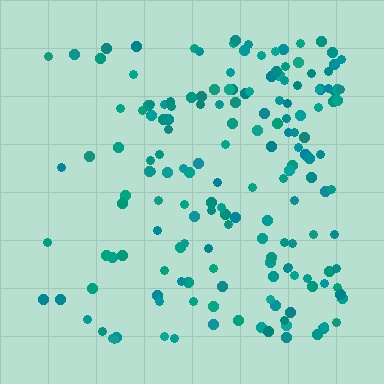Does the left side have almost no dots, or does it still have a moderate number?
Still a moderate number, just noticeably fewer than the right.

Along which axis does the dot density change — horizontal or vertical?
Horizontal.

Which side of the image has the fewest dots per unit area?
The left.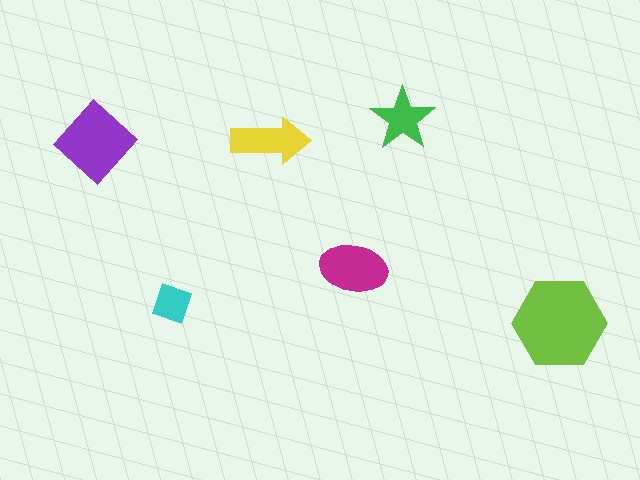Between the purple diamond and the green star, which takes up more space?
The purple diamond.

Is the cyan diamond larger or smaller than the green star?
Smaller.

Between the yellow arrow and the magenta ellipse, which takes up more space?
The magenta ellipse.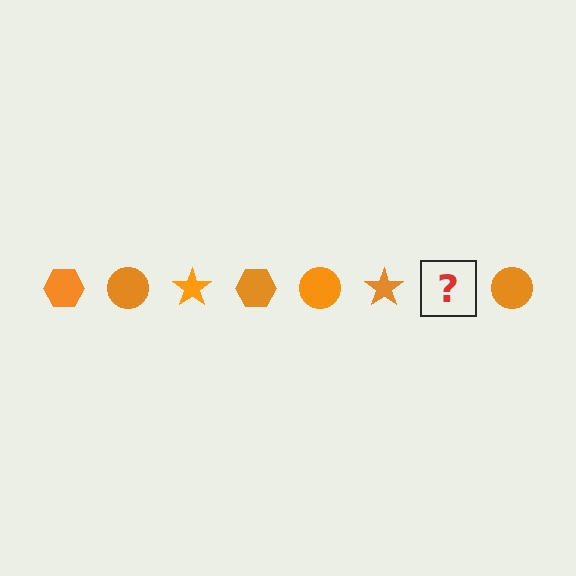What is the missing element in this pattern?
The missing element is an orange hexagon.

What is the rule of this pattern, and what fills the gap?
The rule is that the pattern cycles through hexagon, circle, star shapes in orange. The gap should be filled with an orange hexagon.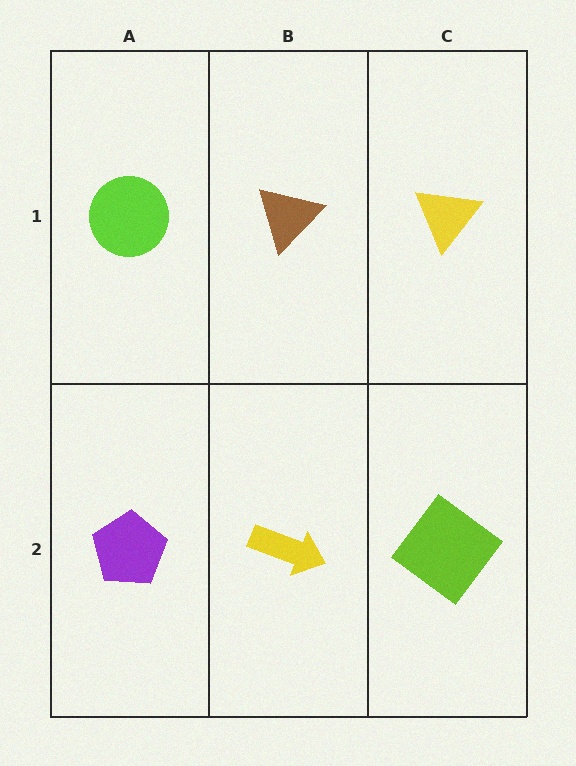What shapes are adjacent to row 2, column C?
A yellow triangle (row 1, column C), a yellow arrow (row 2, column B).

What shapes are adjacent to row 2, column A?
A lime circle (row 1, column A), a yellow arrow (row 2, column B).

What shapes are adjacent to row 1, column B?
A yellow arrow (row 2, column B), a lime circle (row 1, column A), a yellow triangle (row 1, column C).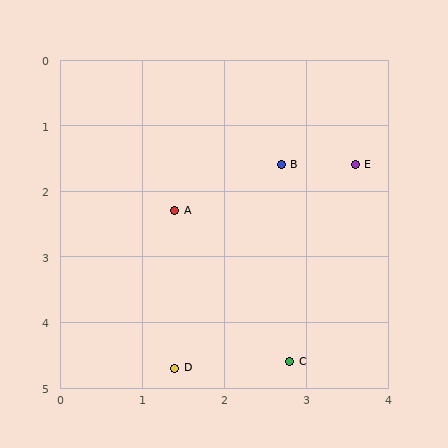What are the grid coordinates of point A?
Point A is at approximately (1.4, 2.3).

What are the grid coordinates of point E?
Point E is at approximately (3.6, 1.6).